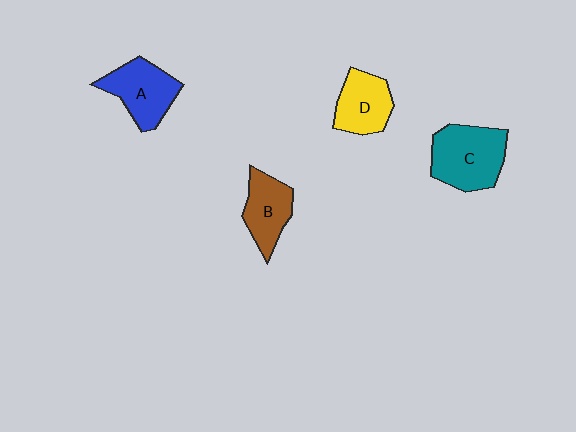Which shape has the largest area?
Shape C (teal).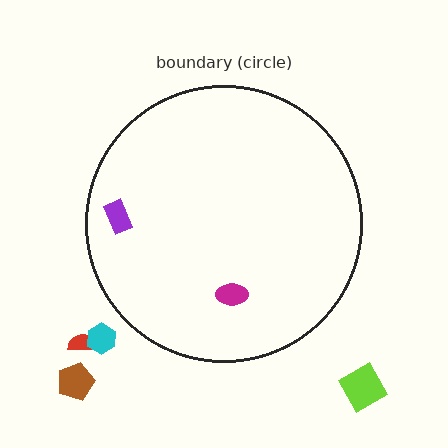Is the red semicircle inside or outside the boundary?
Outside.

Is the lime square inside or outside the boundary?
Outside.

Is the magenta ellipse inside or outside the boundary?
Inside.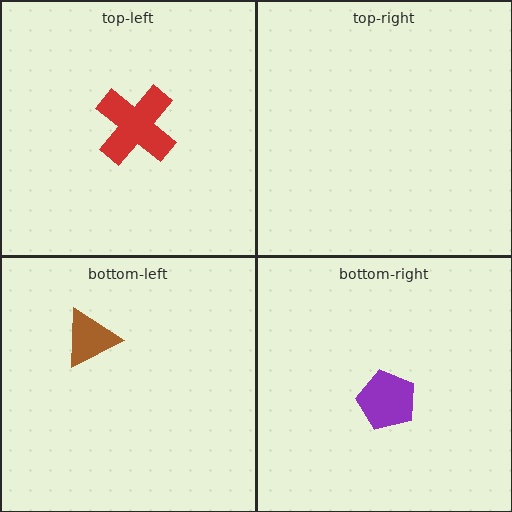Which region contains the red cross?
The top-left region.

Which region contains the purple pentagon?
The bottom-right region.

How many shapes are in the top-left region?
1.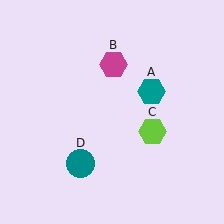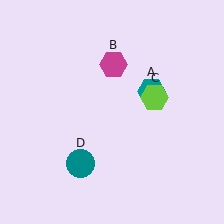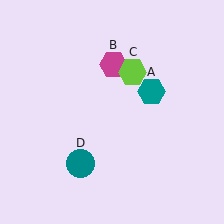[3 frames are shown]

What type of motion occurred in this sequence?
The lime hexagon (object C) rotated counterclockwise around the center of the scene.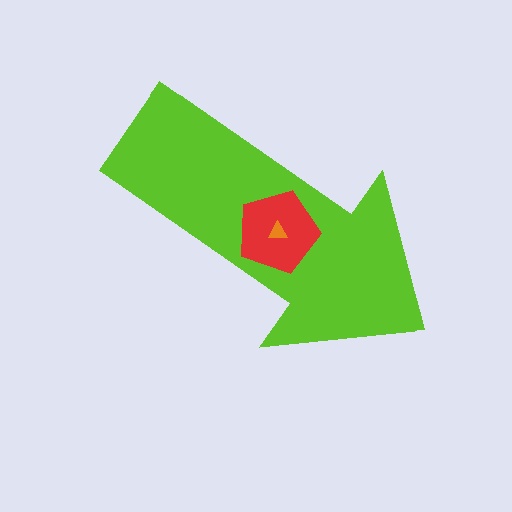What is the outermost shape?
The lime arrow.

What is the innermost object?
The orange triangle.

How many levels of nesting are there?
3.